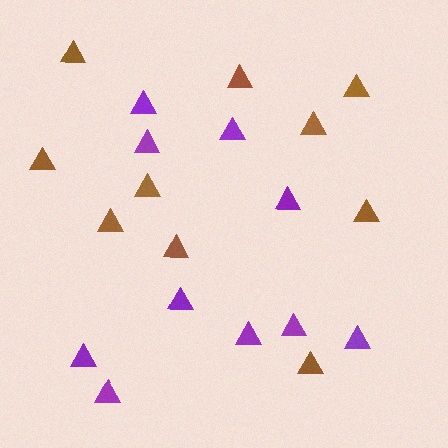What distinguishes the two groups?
There are 2 groups: one group of purple triangles (10) and one group of brown triangles (10).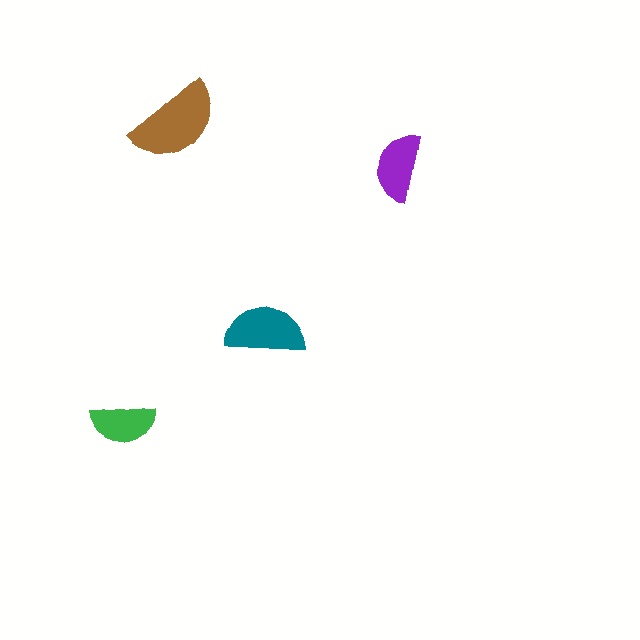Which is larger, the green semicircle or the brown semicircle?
The brown one.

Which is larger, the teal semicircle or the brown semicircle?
The brown one.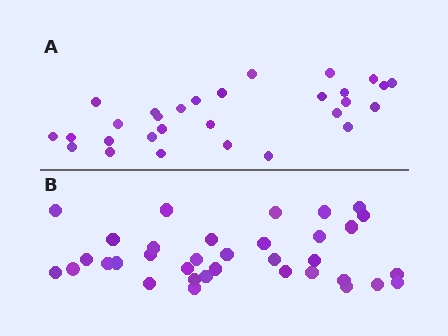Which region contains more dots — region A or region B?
Region B (the bottom region) has more dots.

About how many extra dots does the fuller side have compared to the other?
Region B has about 6 more dots than region A.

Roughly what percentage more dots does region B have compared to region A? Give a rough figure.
About 20% more.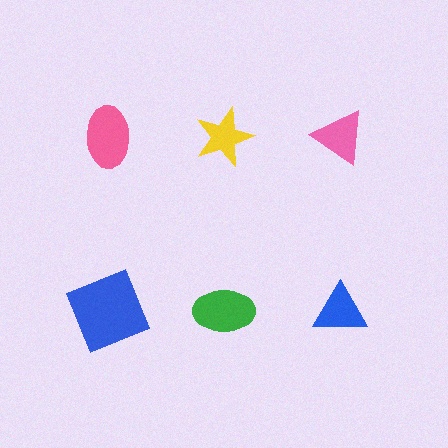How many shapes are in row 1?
3 shapes.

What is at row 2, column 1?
A blue square.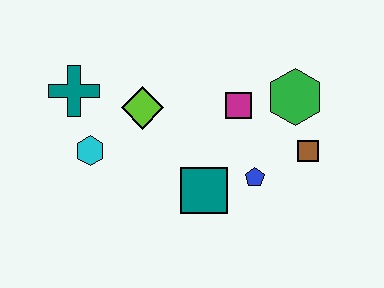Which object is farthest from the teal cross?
The brown square is farthest from the teal cross.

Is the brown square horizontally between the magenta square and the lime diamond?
No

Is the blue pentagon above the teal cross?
No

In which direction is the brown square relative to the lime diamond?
The brown square is to the right of the lime diamond.